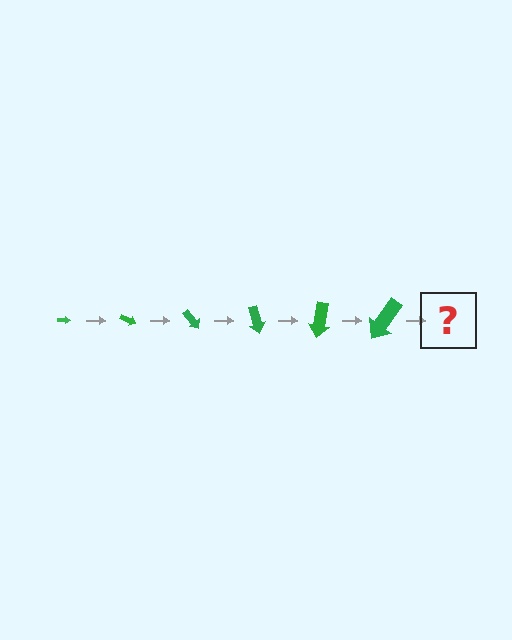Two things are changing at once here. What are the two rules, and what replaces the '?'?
The two rules are that the arrow grows larger each step and it rotates 25 degrees each step. The '?' should be an arrow, larger than the previous one and rotated 150 degrees from the start.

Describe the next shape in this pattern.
It should be an arrow, larger than the previous one and rotated 150 degrees from the start.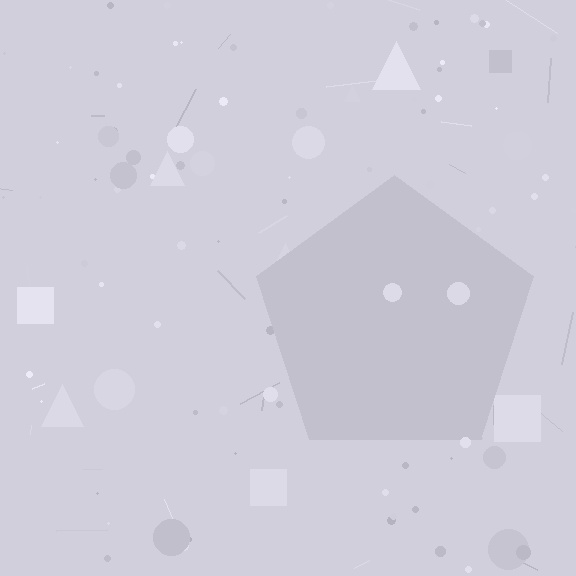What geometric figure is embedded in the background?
A pentagon is embedded in the background.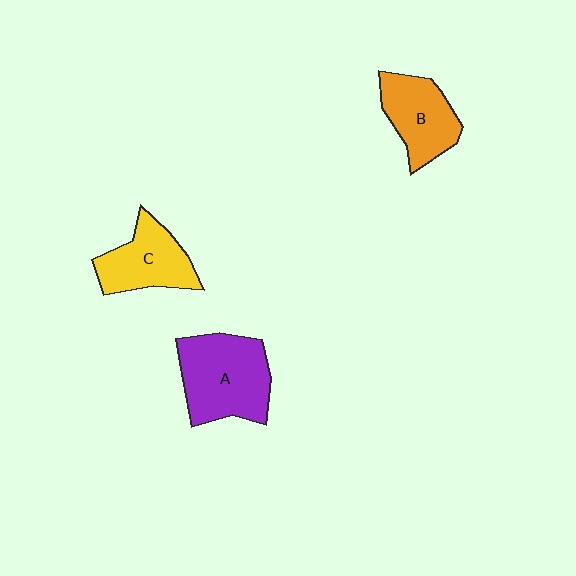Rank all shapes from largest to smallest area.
From largest to smallest: A (purple), C (yellow), B (orange).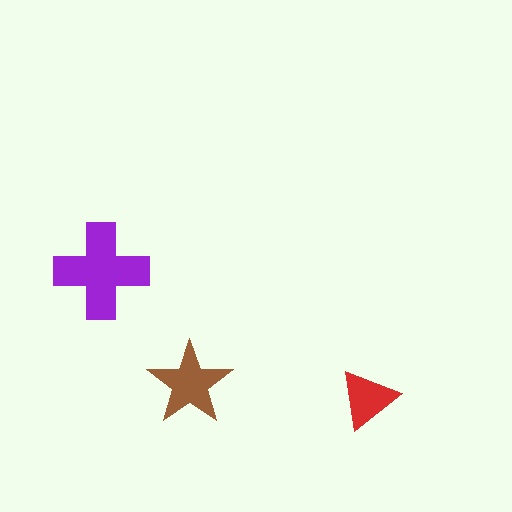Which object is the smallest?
The red triangle.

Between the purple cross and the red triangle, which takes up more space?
The purple cross.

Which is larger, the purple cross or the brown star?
The purple cross.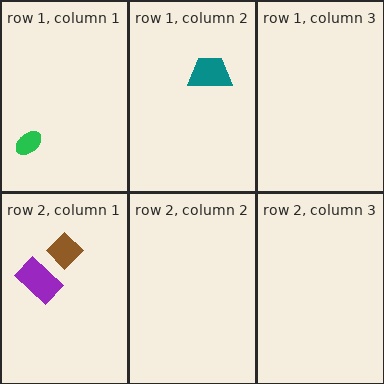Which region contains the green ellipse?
The row 1, column 1 region.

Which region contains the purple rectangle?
The row 2, column 1 region.